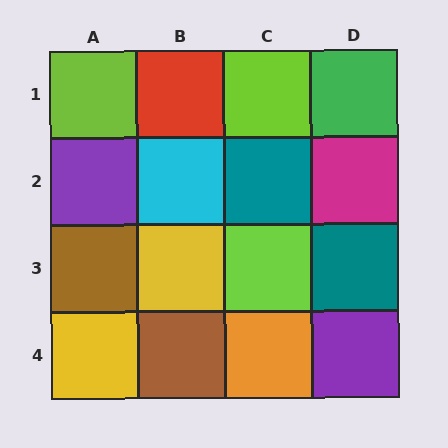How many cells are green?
1 cell is green.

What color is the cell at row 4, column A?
Yellow.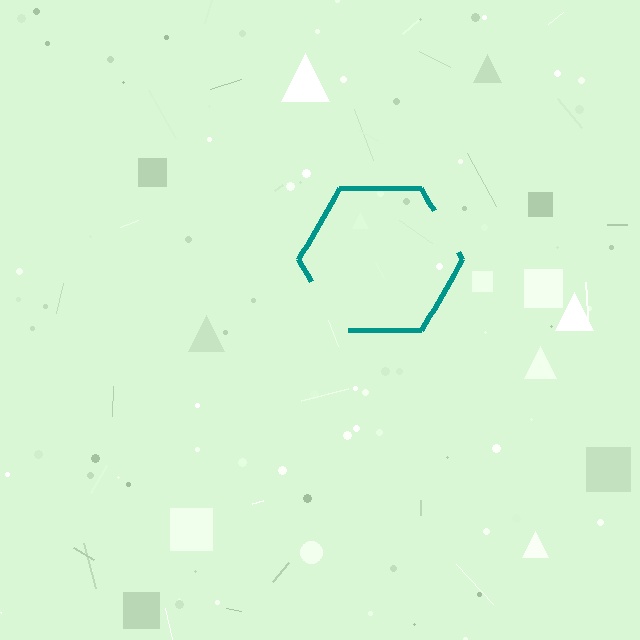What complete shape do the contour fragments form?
The contour fragments form a hexagon.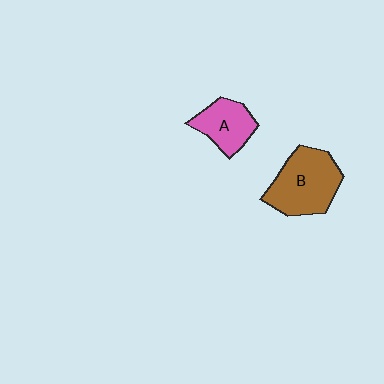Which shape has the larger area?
Shape B (brown).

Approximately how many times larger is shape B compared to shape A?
Approximately 1.6 times.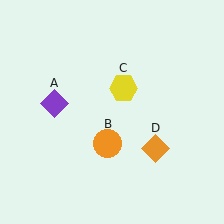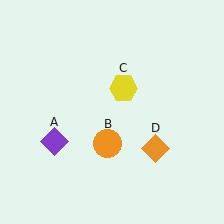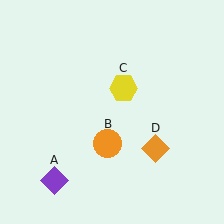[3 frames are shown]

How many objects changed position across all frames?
1 object changed position: purple diamond (object A).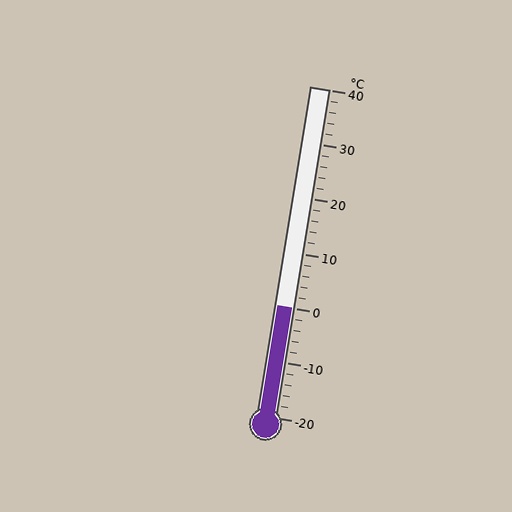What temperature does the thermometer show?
The thermometer shows approximately 0°C.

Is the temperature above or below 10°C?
The temperature is below 10°C.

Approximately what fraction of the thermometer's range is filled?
The thermometer is filled to approximately 35% of its range.